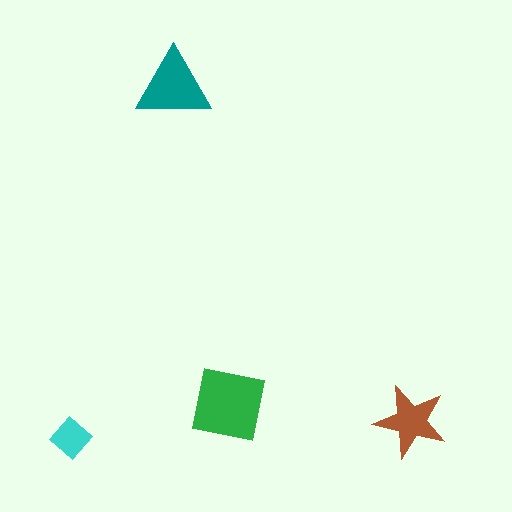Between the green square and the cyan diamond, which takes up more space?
The green square.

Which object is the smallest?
The cyan diamond.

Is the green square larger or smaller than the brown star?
Larger.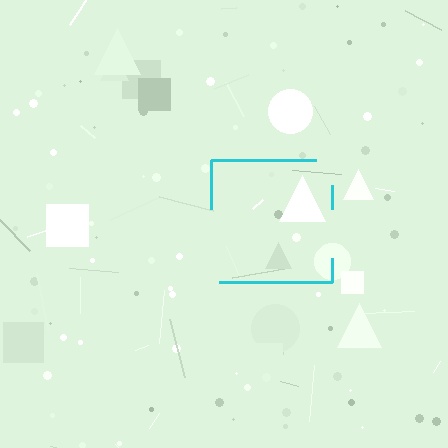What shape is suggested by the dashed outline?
The dashed outline suggests a square.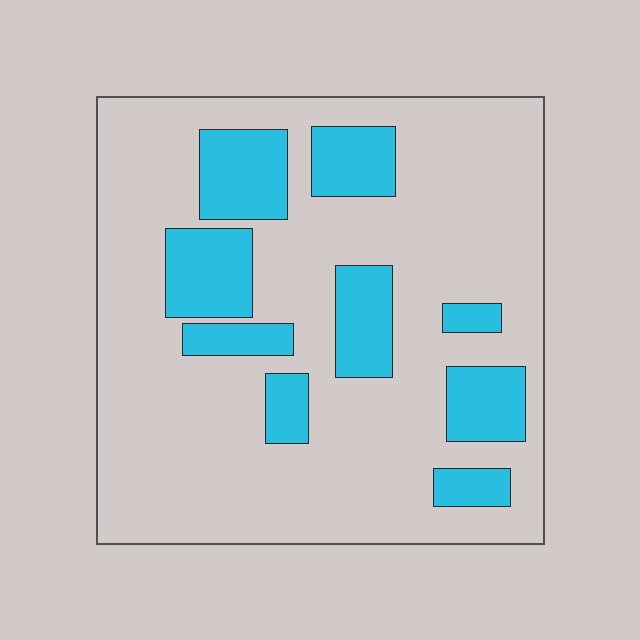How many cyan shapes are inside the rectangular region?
9.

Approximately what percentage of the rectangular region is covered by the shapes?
Approximately 25%.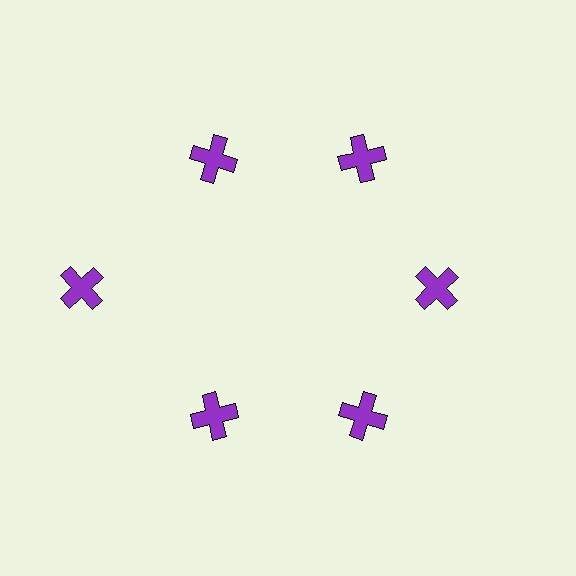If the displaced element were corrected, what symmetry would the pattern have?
It would have 6-fold rotational symmetry — the pattern would map onto itself every 60 degrees.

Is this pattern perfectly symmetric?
No. The 6 purple crosses are arranged in a ring, but one element near the 9 o'clock position is pushed outward from the center, breaking the 6-fold rotational symmetry.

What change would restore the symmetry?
The symmetry would be restored by moving it inward, back onto the ring so that all 6 crosses sit at equal angles and equal distance from the center.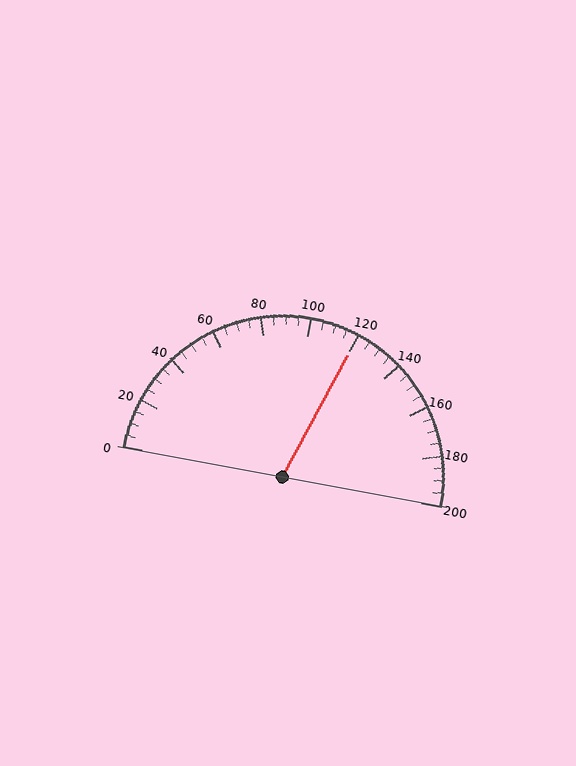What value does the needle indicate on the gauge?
The needle indicates approximately 120.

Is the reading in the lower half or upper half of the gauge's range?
The reading is in the upper half of the range (0 to 200).